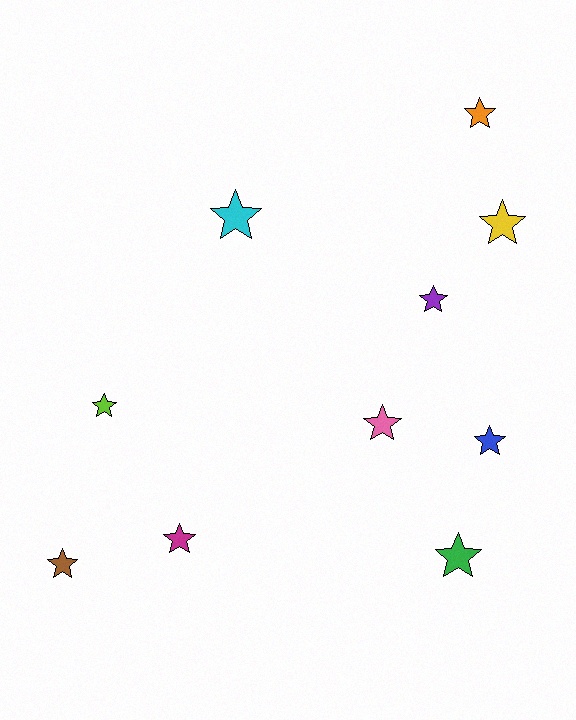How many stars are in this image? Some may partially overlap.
There are 10 stars.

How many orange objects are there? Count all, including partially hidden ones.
There is 1 orange object.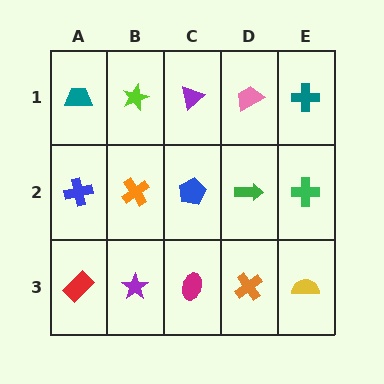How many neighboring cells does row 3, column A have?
2.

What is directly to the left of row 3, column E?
An orange cross.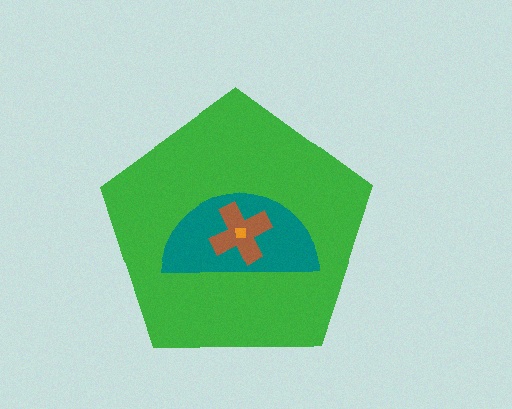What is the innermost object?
The orange square.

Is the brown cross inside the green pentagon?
Yes.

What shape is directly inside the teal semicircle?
The brown cross.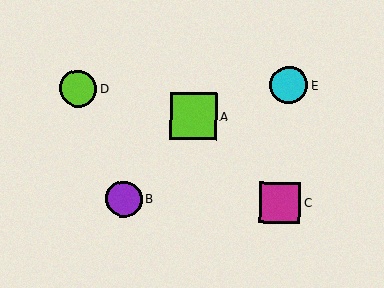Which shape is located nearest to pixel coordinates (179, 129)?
The lime square (labeled A) at (193, 116) is nearest to that location.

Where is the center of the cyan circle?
The center of the cyan circle is at (289, 85).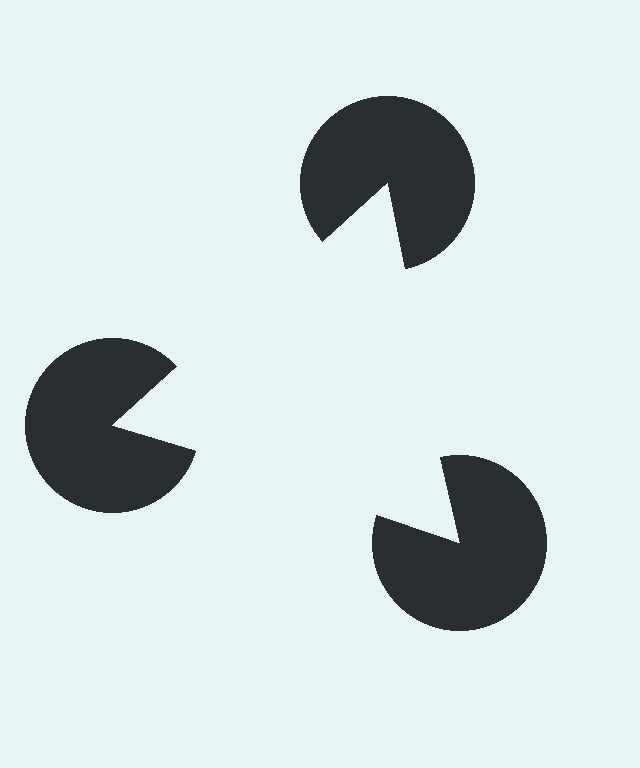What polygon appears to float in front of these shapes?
An illusory triangle — its edges are inferred from the aligned wedge cuts in the pac-man discs, not physically drawn.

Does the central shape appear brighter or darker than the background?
It typically appears slightly brighter than the background, even though no actual brightness change is drawn.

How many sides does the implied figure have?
3 sides.